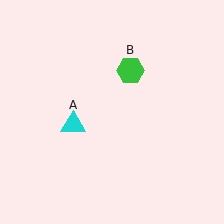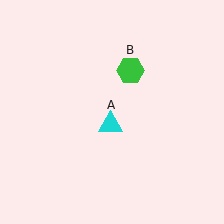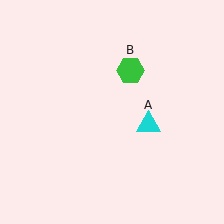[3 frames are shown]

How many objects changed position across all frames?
1 object changed position: cyan triangle (object A).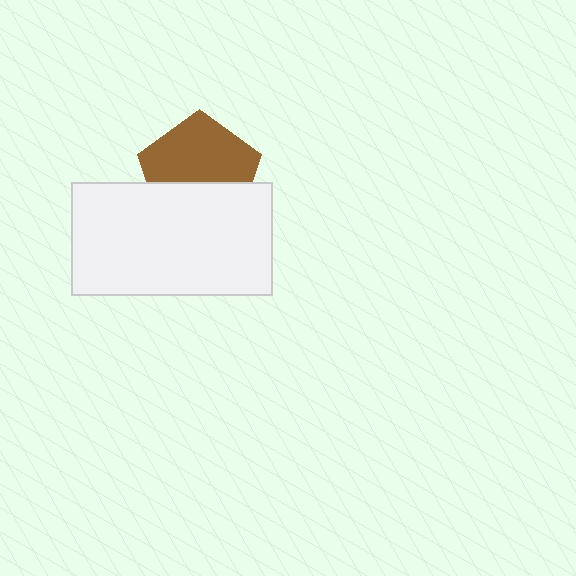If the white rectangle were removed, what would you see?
You would see the complete brown pentagon.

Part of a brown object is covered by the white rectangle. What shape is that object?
It is a pentagon.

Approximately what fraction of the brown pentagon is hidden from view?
Roughly 41% of the brown pentagon is hidden behind the white rectangle.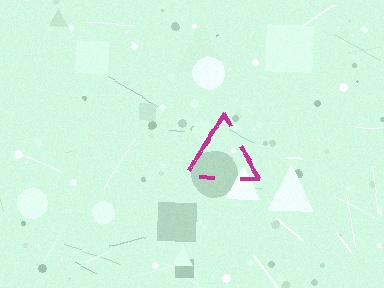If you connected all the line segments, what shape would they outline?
They would outline a triangle.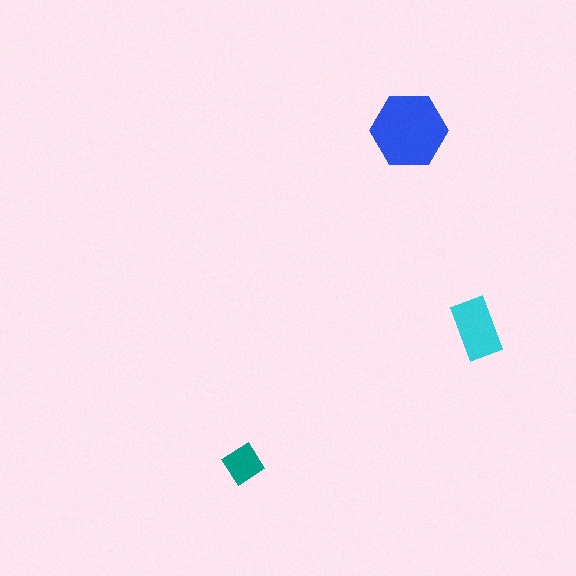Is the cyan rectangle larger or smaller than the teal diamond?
Larger.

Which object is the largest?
The blue hexagon.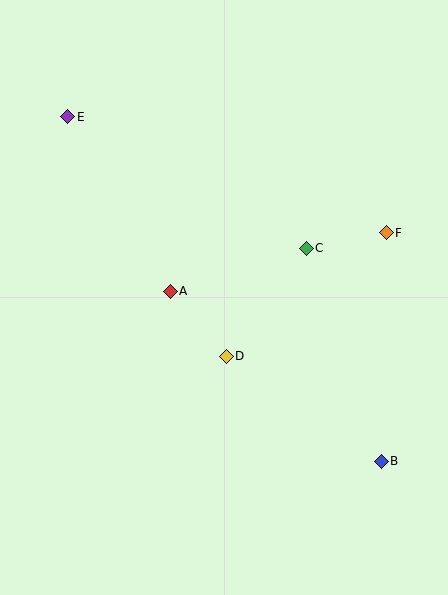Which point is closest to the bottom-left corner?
Point D is closest to the bottom-left corner.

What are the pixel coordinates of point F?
Point F is at (386, 233).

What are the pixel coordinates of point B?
Point B is at (381, 461).